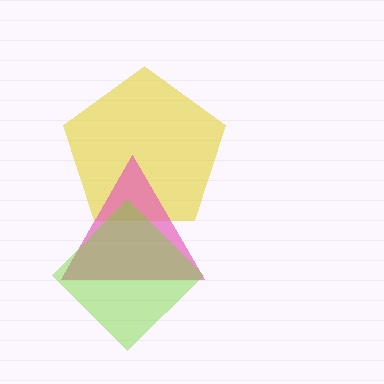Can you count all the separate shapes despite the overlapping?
Yes, there are 3 separate shapes.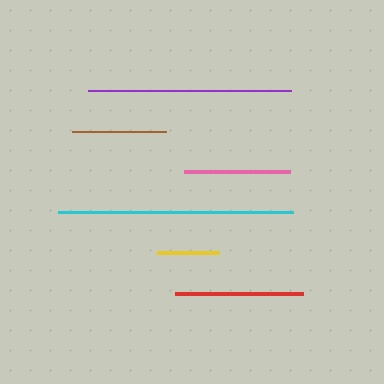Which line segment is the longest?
The cyan line is the longest at approximately 235 pixels.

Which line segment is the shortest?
The yellow line is the shortest at approximately 62 pixels.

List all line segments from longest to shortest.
From longest to shortest: cyan, purple, red, pink, brown, yellow.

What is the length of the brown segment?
The brown segment is approximately 94 pixels long.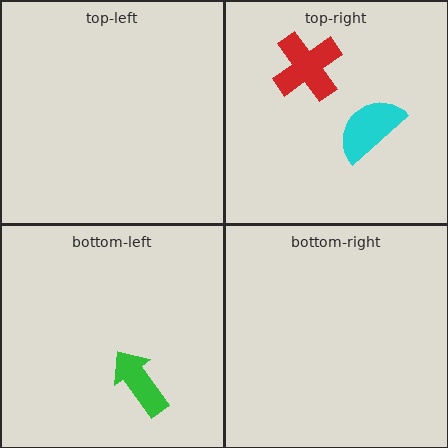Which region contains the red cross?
The top-right region.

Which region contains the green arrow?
The bottom-left region.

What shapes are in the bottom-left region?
The green arrow.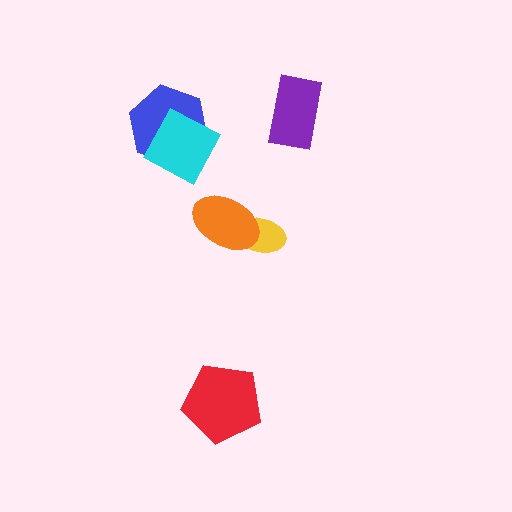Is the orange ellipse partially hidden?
No, no other shape covers it.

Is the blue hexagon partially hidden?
Yes, it is partially covered by another shape.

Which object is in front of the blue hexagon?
The cyan diamond is in front of the blue hexagon.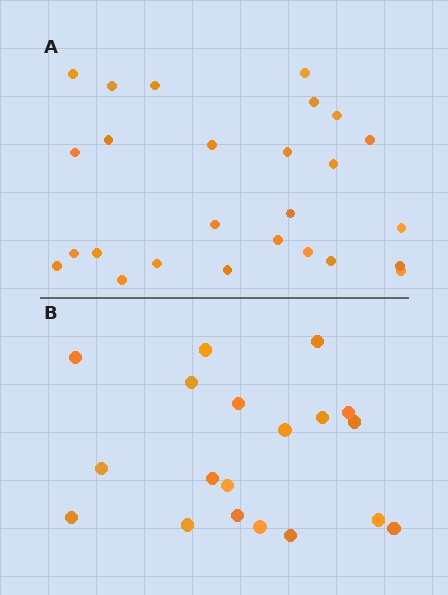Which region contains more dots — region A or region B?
Region A (the top region) has more dots.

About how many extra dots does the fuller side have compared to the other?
Region A has roughly 8 or so more dots than region B.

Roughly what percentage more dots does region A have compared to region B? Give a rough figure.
About 35% more.